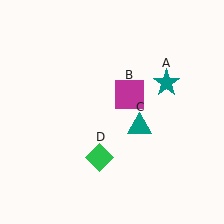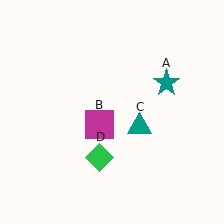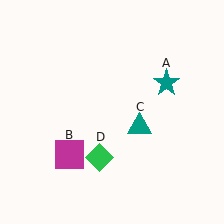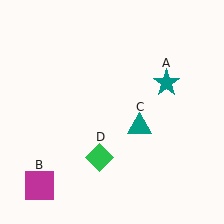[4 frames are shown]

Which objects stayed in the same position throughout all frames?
Teal star (object A) and teal triangle (object C) and green diamond (object D) remained stationary.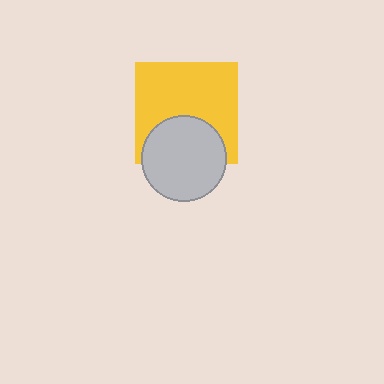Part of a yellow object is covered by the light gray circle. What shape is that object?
It is a square.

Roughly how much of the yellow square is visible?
Most of it is visible (roughly 68%).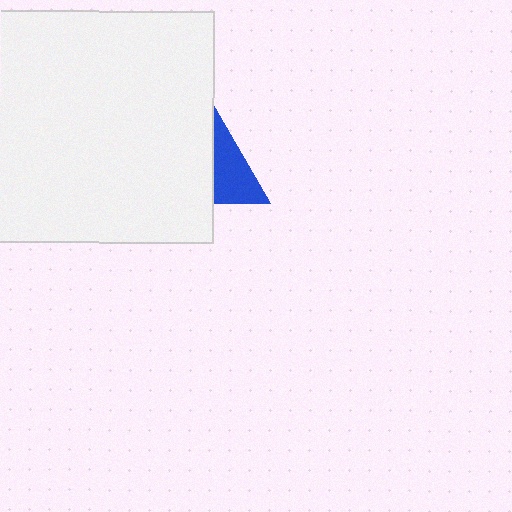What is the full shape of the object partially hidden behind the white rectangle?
The partially hidden object is a blue triangle.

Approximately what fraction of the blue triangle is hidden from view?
Roughly 58% of the blue triangle is hidden behind the white rectangle.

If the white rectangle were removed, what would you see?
You would see the complete blue triangle.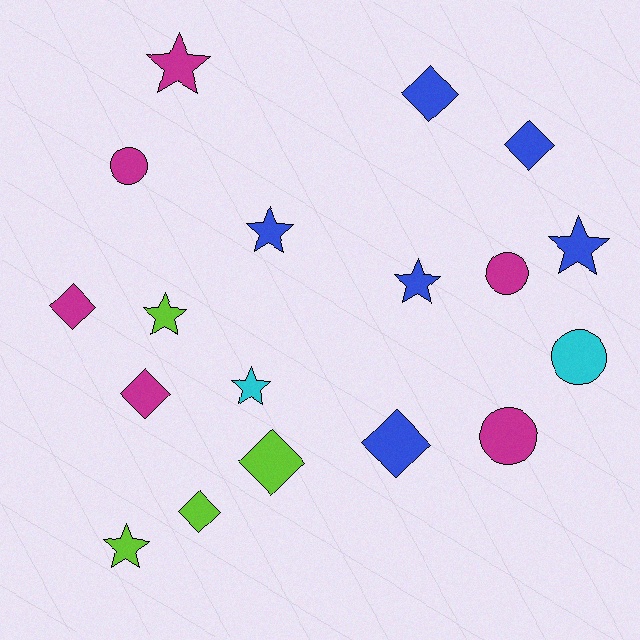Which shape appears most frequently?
Star, with 7 objects.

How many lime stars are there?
There are 2 lime stars.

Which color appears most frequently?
Blue, with 6 objects.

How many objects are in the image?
There are 18 objects.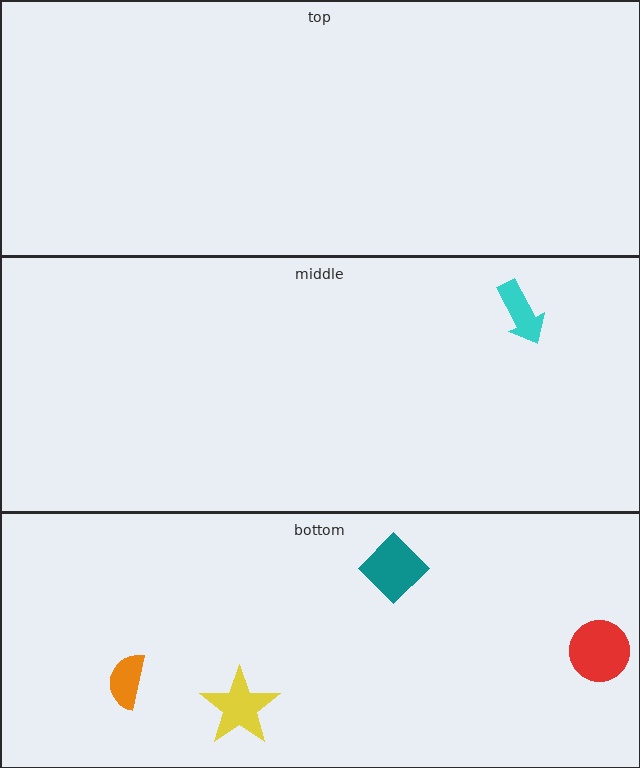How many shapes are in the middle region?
1.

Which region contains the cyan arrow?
The middle region.